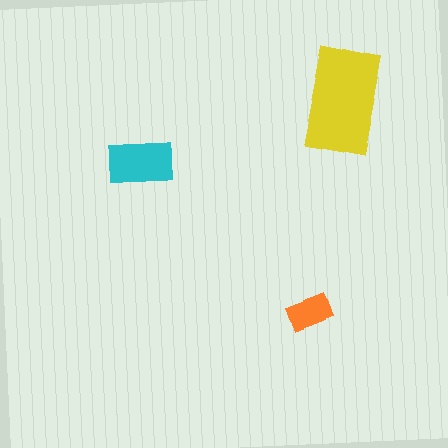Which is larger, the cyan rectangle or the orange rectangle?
The cyan one.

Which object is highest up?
The yellow rectangle is topmost.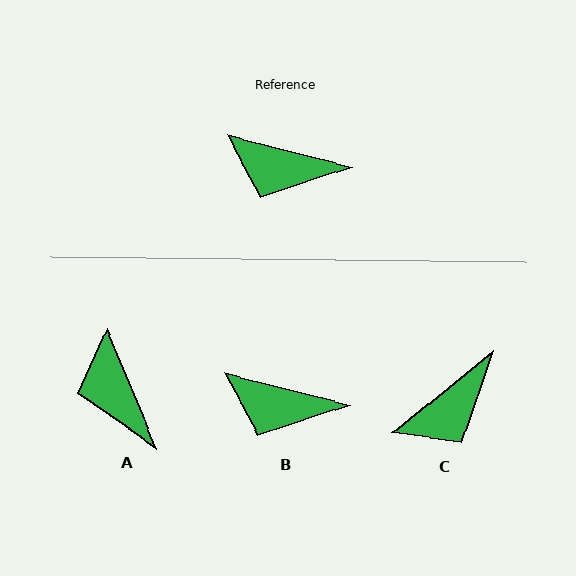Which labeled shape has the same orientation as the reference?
B.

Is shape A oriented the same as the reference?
No, it is off by about 53 degrees.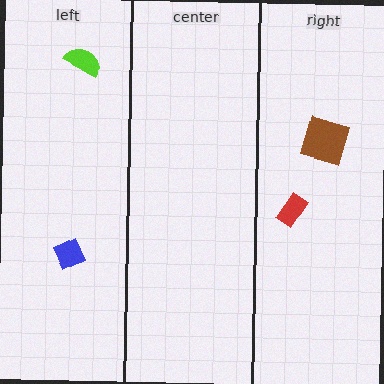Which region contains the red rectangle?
The right region.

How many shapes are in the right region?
2.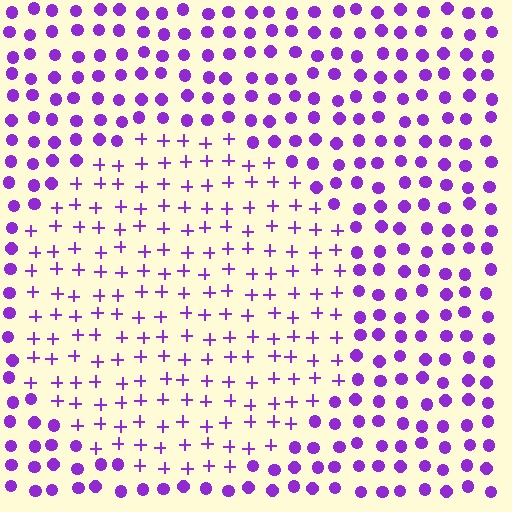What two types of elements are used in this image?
The image uses plus signs inside the circle region and circles outside it.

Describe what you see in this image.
The image is filled with small purple elements arranged in a uniform grid. A circle-shaped region contains plus signs, while the surrounding area contains circles. The boundary is defined purely by the change in element shape.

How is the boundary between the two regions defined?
The boundary is defined by a change in element shape: plus signs inside vs. circles outside. All elements share the same color and spacing.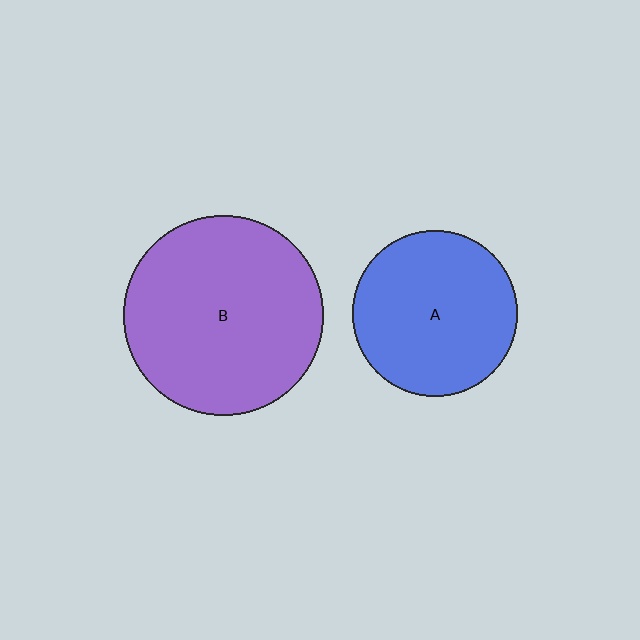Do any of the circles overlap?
No, none of the circles overlap.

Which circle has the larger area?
Circle B (purple).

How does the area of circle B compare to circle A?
Approximately 1.5 times.